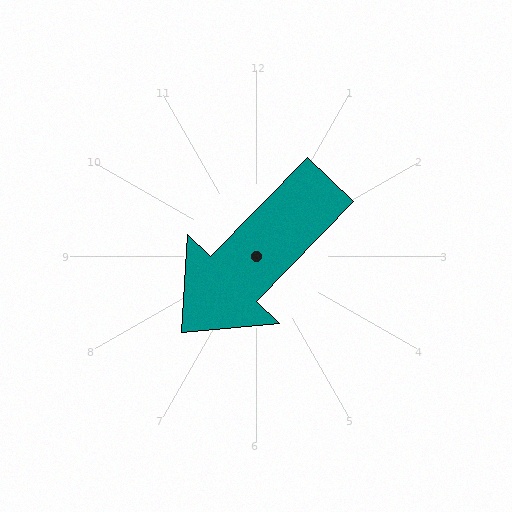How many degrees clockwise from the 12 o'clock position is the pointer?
Approximately 224 degrees.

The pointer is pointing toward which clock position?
Roughly 7 o'clock.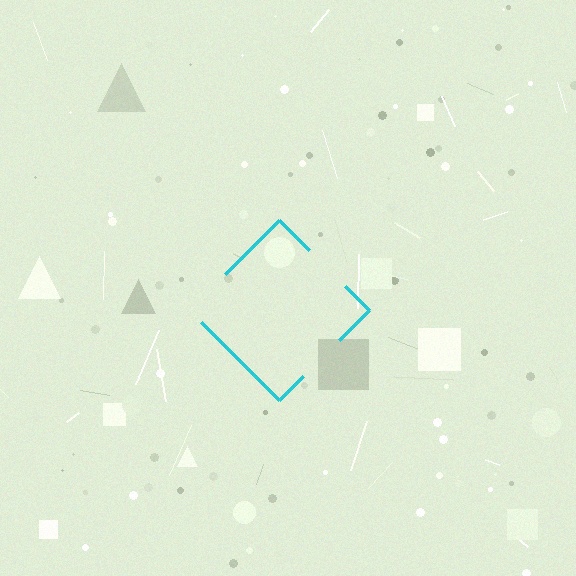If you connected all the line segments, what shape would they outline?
They would outline a diamond.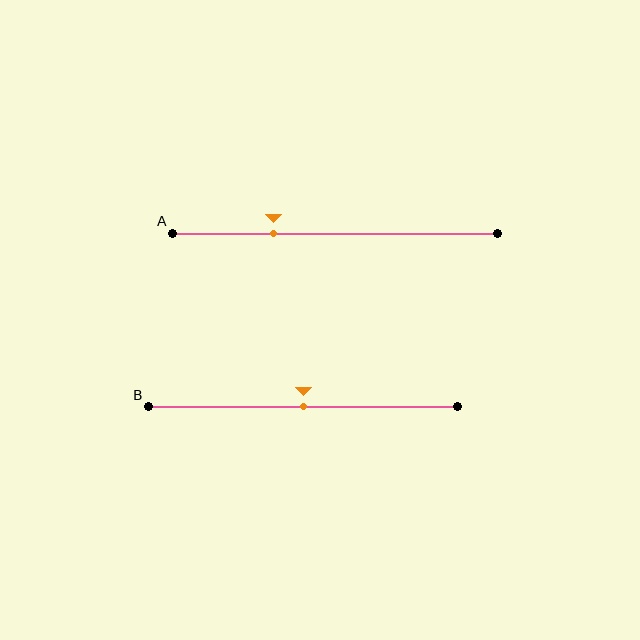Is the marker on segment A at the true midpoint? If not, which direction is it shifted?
No, the marker on segment A is shifted to the left by about 19% of the segment length.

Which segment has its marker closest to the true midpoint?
Segment B has its marker closest to the true midpoint.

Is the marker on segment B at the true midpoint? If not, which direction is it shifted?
Yes, the marker on segment B is at the true midpoint.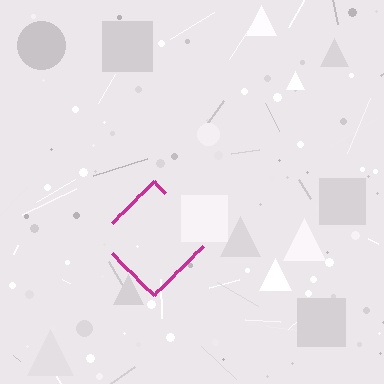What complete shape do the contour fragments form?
The contour fragments form a diamond.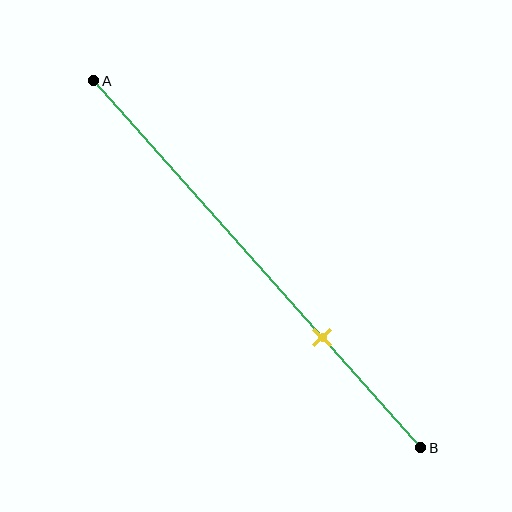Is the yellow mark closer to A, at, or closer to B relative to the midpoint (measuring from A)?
The yellow mark is closer to point B than the midpoint of segment AB.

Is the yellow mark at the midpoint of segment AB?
No, the mark is at about 70% from A, not at the 50% midpoint.